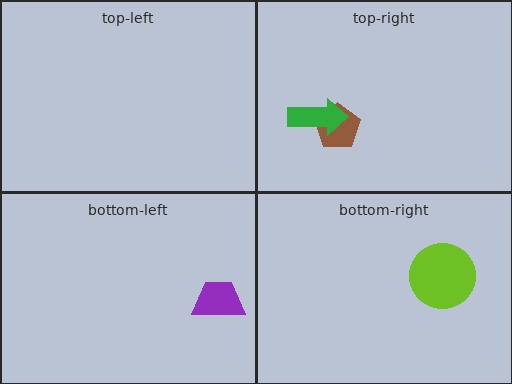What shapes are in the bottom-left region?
The purple trapezoid.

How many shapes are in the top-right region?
2.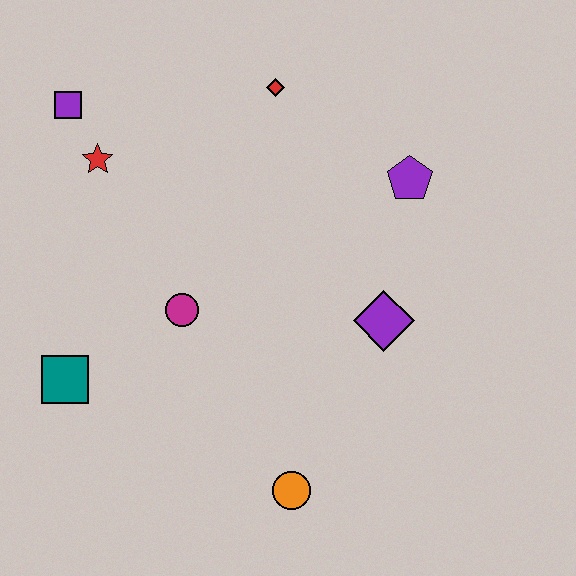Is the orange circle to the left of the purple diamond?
Yes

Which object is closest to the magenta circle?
The teal square is closest to the magenta circle.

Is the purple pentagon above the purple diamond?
Yes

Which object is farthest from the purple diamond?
The purple square is farthest from the purple diamond.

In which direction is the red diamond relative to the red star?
The red diamond is to the right of the red star.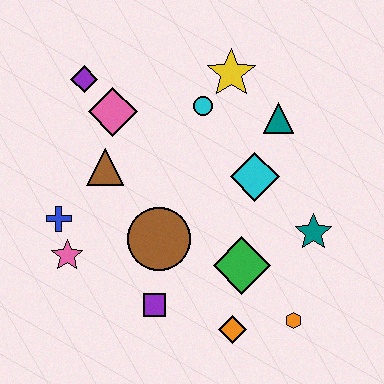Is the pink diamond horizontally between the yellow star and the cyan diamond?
No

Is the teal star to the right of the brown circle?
Yes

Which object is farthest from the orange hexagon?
The purple diamond is farthest from the orange hexagon.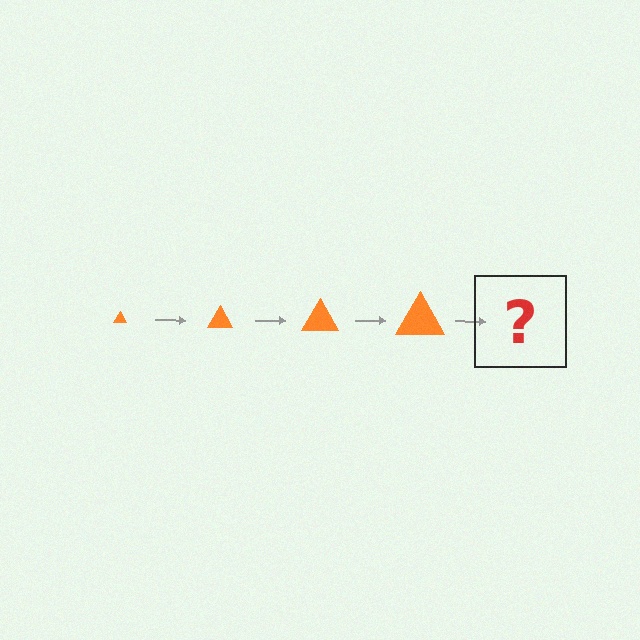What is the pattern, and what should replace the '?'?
The pattern is that the triangle gets progressively larger each step. The '?' should be an orange triangle, larger than the previous one.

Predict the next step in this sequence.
The next step is an orange triangle, larger than the previous one.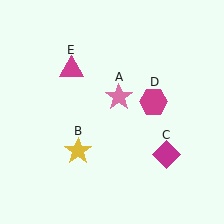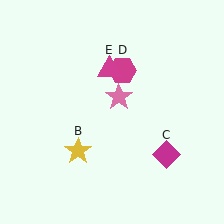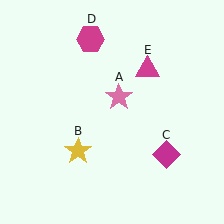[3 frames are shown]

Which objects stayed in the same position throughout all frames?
Pink star (object A) and yellow star (object B) and magenta diamond (object C) remained stationary.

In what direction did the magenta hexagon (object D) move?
The magenta hexagon (object D) moved up and to the left.